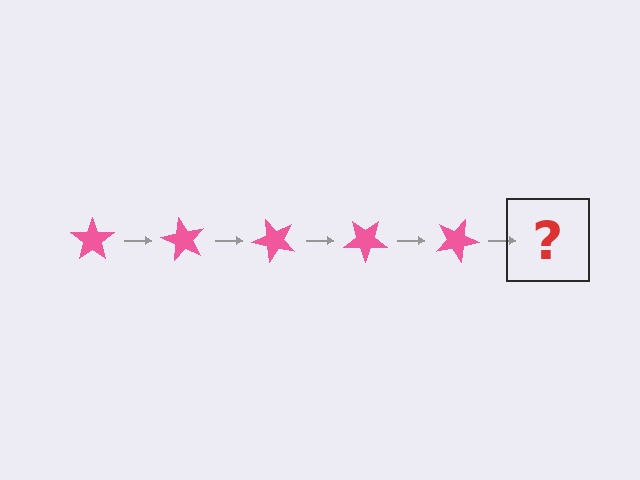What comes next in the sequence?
The next element should be a pink star rotated 300 degrees.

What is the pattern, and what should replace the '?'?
The pattern is that the star rotates 60 degrees each step. The '?' should be a pink star rotated 300 degrees.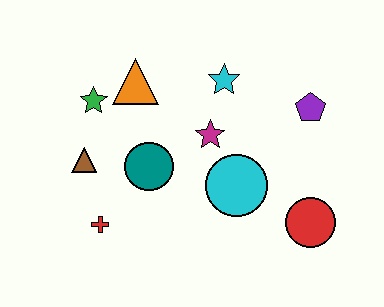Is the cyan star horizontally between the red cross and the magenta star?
No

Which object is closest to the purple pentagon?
The cyan star is closest to the purple pentagon.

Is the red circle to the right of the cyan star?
Yes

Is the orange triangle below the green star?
No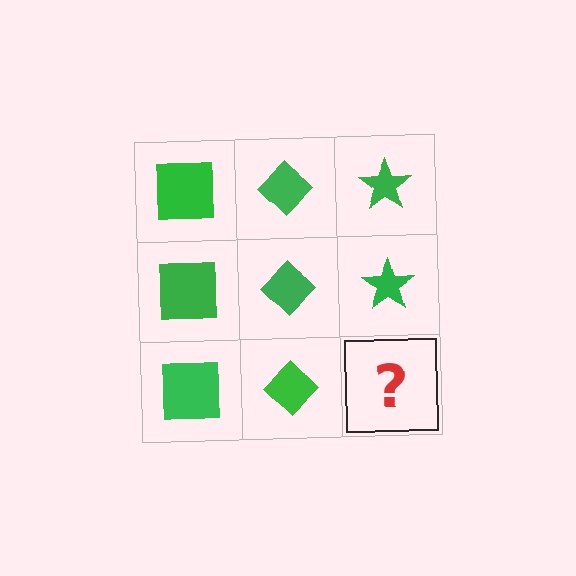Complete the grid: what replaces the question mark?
The question mark should be replaced with a green star.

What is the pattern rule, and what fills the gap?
The rule is that each column has a consistent shape. The gap should be filled with a green star.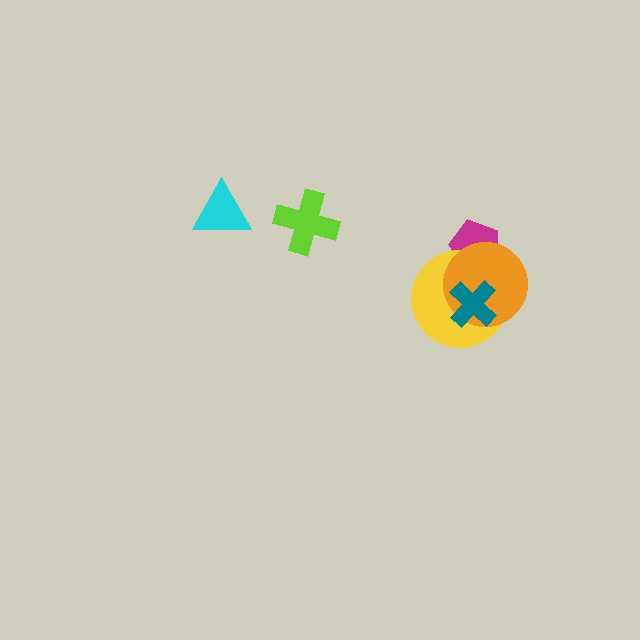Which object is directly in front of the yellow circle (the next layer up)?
The orange circle is directly in front of the yellow circle.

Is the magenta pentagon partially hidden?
Yes, it is partially covered by another shape.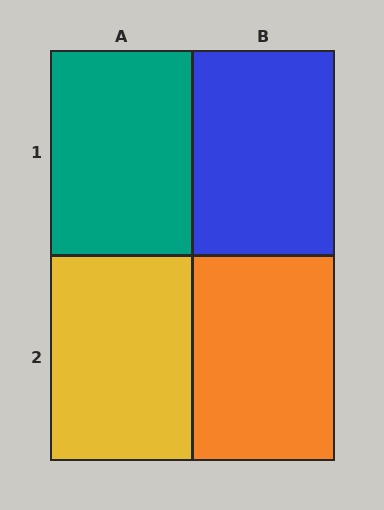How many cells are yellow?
1 cell is yellow.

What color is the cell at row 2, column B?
Orange.